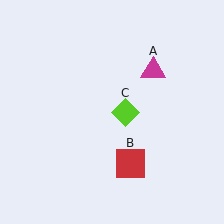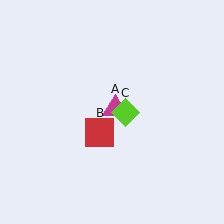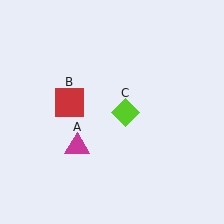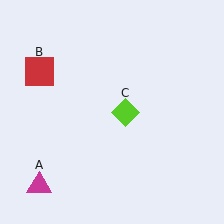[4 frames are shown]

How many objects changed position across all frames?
2 objects changed position: magenta triangle (object A), red square (object B).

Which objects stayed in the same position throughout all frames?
Lime diamond (object C) remained stationary.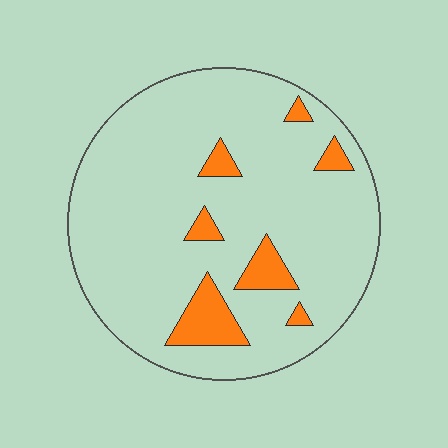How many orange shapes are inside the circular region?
7.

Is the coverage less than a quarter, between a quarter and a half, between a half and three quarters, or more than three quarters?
Less than a quarter.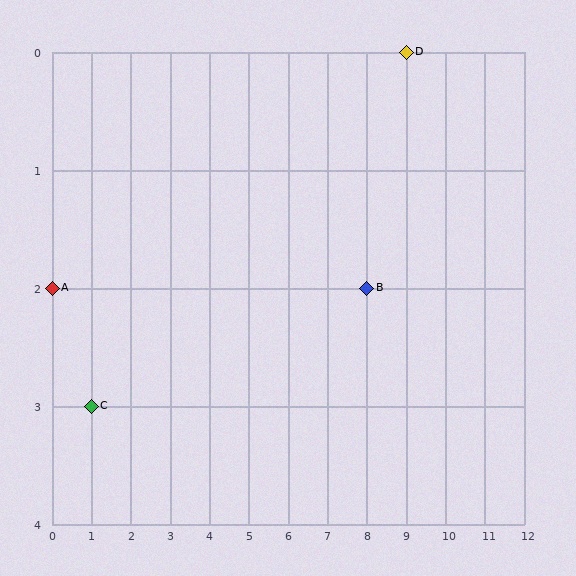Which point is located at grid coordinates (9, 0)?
Point D is at (9, 0).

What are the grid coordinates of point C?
Point C is at grid coordinates (1, 3).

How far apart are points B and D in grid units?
Points B and D are 1 column and 2 rows apart (about 2.2 grid units diagonally).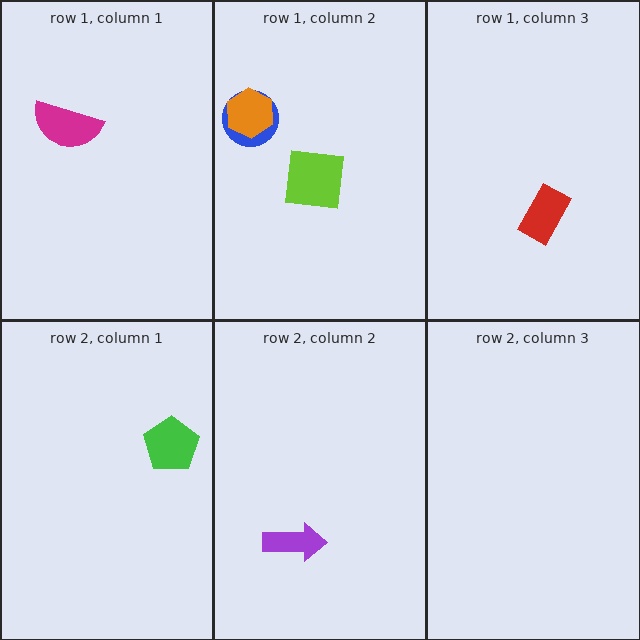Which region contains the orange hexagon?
The row 1, column 2 region.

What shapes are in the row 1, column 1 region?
The magenta semicircle.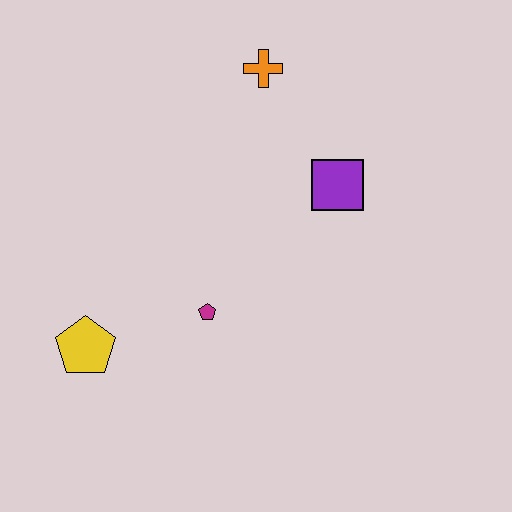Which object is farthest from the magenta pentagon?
The orange cross is farthest from the magenta pentagon.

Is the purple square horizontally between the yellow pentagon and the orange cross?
No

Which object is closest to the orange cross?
The purple square is closest to the orange cross.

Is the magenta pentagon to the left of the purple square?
Yes